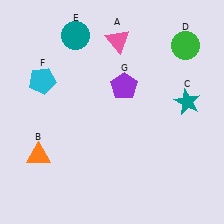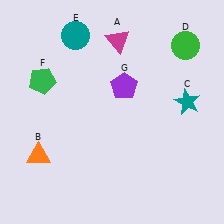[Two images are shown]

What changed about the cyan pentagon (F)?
In Image 1, F is cyan. In Image 2, it changed to green.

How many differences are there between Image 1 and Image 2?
There are 2 differences between the two images.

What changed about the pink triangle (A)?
In Image 1, A is pink. In Image 2, it changed to magenta.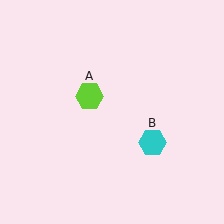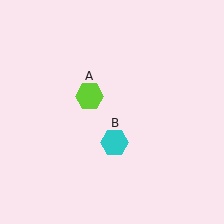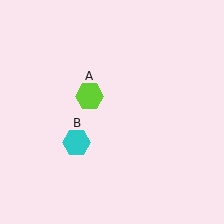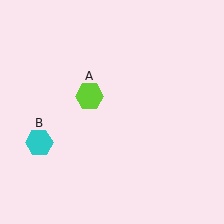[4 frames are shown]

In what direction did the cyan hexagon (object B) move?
The cyan hexagon (object B) moved left.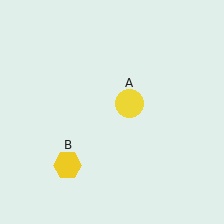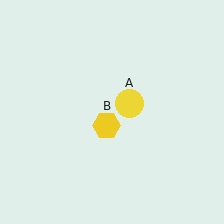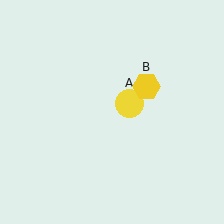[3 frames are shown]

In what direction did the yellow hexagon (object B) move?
The yellow hexagon (object B) moved up and to the right.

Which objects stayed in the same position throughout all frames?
Yellow circle (object A) remained stationary.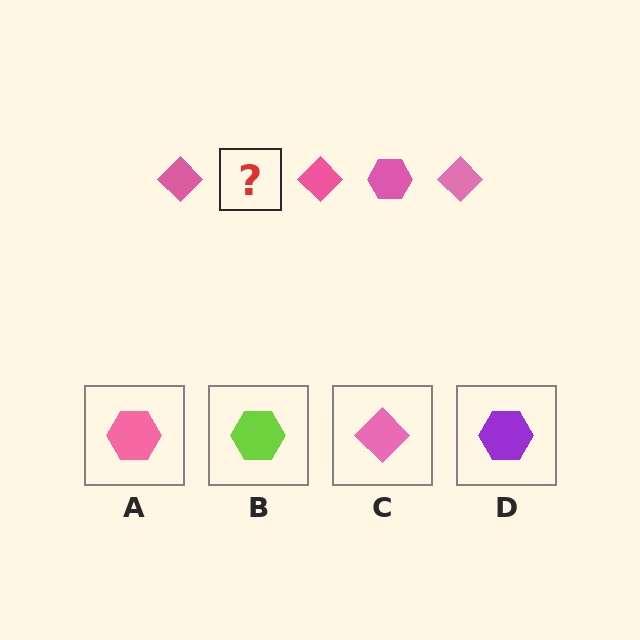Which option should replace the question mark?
Option A.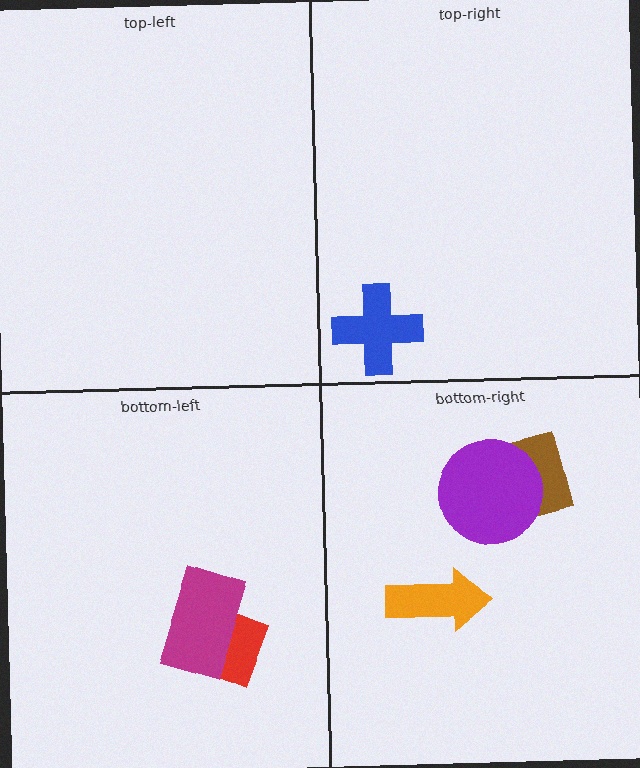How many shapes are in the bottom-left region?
2.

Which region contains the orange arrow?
The bottom-right region.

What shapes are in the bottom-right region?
The brown square, the purple circle, the orange arrow.